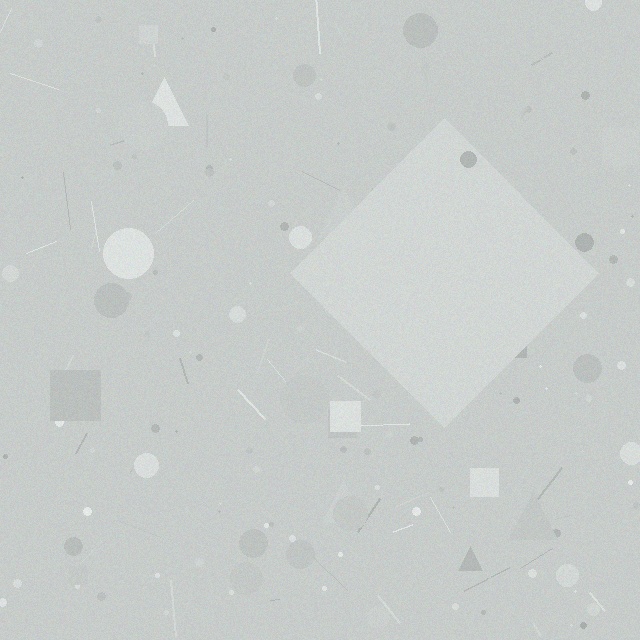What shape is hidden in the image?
A diamond is hidden in the image.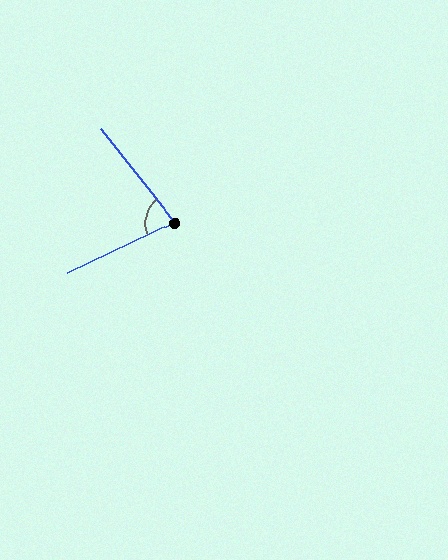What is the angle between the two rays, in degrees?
Approximately 77 degrees.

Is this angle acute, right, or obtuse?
It is acute.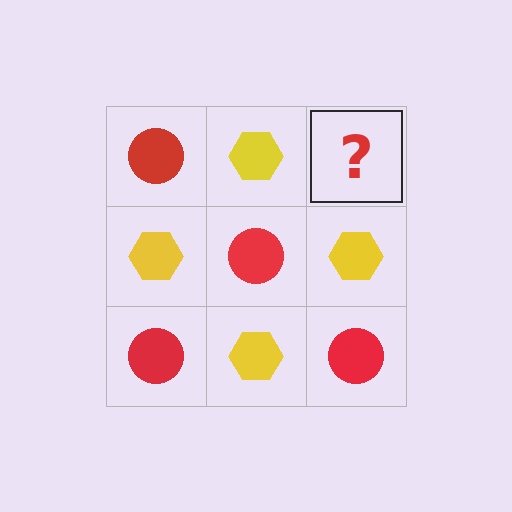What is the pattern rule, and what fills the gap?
The rule is that it alternates red circle and yellow hexagon in a checkerboard pattern. The gap should be filled with a red circle.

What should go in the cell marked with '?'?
The missing cell should contain a red circle.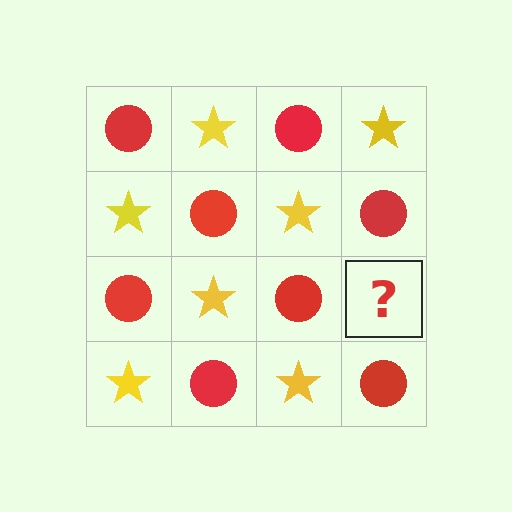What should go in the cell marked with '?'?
The missing cell should contain a yellow star.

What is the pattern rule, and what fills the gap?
The rule is that it alternates red circle and yellow star in a checkerboard pattern. The gap should be filled with a yellow star.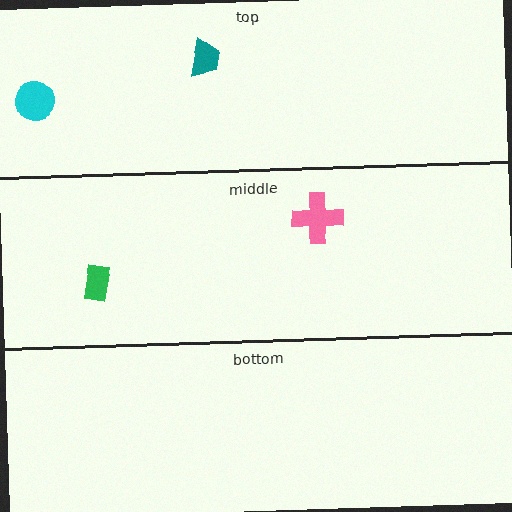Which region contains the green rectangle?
The middle region.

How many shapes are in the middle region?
2.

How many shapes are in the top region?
2.